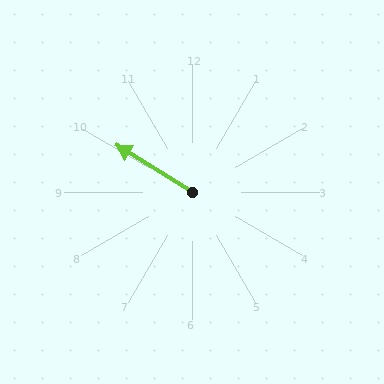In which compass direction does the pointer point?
Northwest.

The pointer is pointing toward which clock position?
Roughly 10 o'clock.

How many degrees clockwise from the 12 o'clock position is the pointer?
Approximately 302 degrees.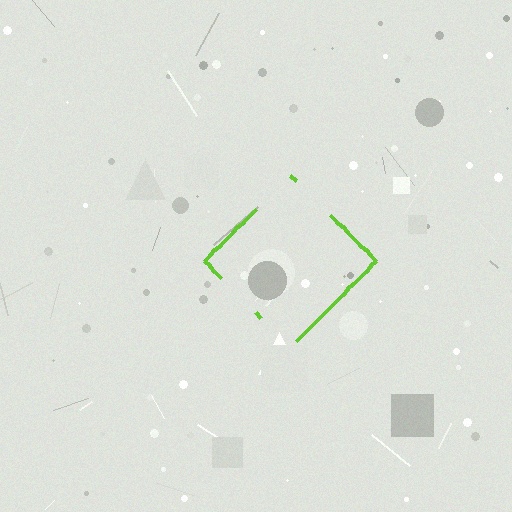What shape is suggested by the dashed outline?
The dashed outline suggests a diamond.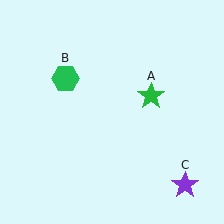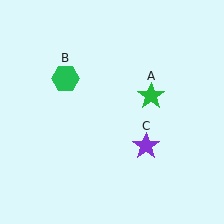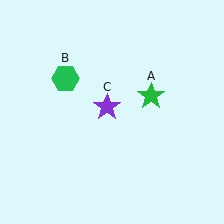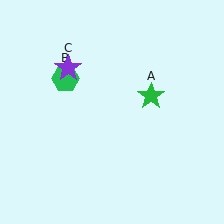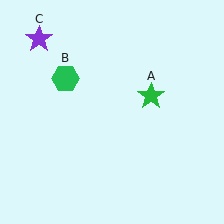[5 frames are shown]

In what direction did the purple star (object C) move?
The purple star (object C) moved up and to the left.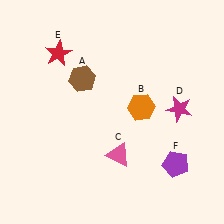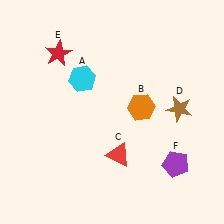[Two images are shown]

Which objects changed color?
A changed from brown to cyan. C changed from pink to red. D changed from magenta to brown.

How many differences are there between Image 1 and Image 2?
There are 3 differences between the two images.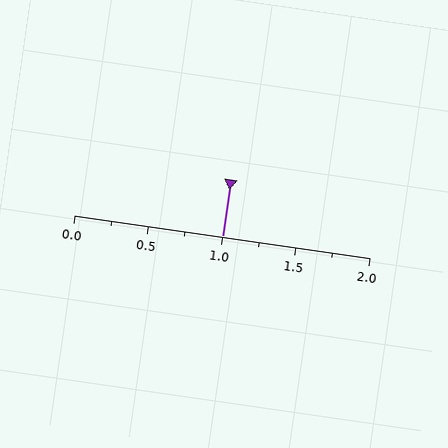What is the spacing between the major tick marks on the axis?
The major ticks are spaced 0.5 apart.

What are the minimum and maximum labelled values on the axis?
The axis runs from 0.0 to 2.0.